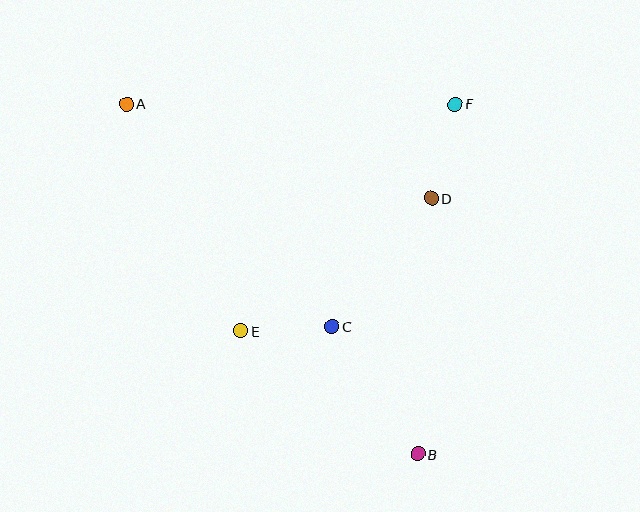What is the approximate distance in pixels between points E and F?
The distance between E and F is approximately 312 pixels.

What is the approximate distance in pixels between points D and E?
The distance between D and E is approximately 232 pixels.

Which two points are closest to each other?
Points C and E are closest to each other.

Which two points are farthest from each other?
Points A and B are farthest from each other.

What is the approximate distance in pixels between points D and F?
The distance between D and F is approximately 97 pixels.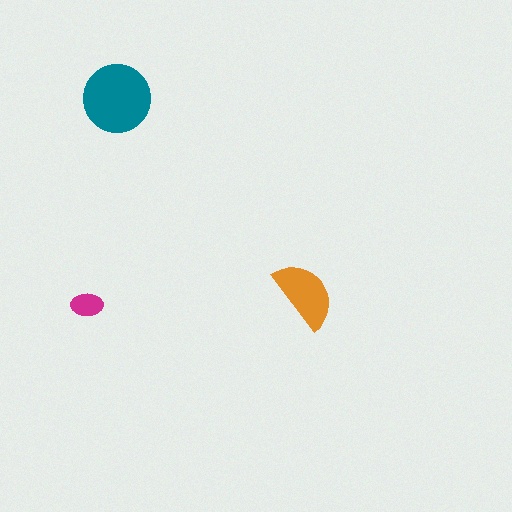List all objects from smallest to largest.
The magenta ellipse, the orange semicircle, the teal circle.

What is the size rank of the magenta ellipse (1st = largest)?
3rd.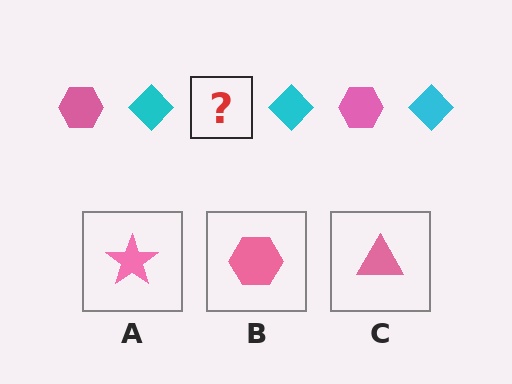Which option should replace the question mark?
Option B.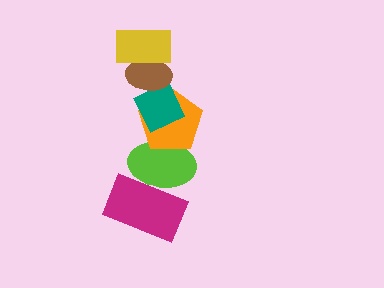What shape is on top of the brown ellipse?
The yellow rectangle is on top of the brown ellipse.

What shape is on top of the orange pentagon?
The teal diamond is on top of the orange pentagon.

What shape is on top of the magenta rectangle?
The lime ellipse is on top of the magenta rectangle.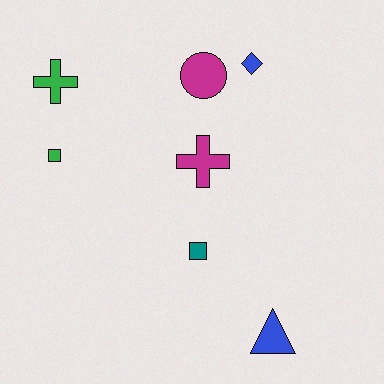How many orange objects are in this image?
There are no orange objects.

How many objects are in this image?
There are 7 objects.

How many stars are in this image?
There are no stars.